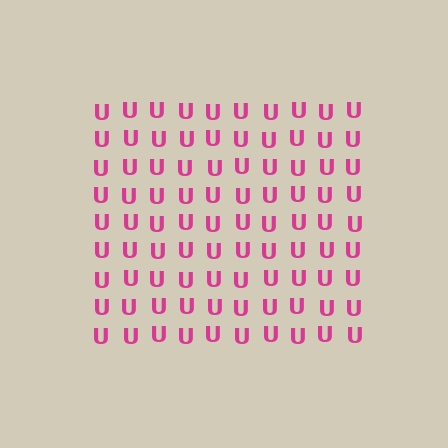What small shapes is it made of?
It is made of small letter U's.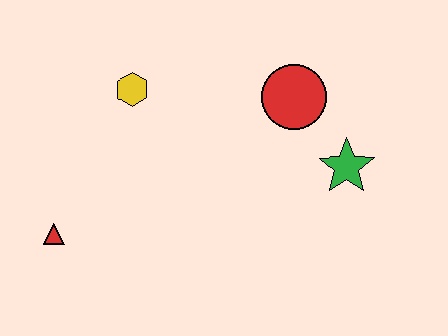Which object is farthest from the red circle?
The red triangle is farthest from the red circle.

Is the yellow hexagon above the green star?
Yes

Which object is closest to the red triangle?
The yellow hexagon is closest to the red triangle.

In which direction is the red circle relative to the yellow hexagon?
The red circle is to the right of the yellow hexagon.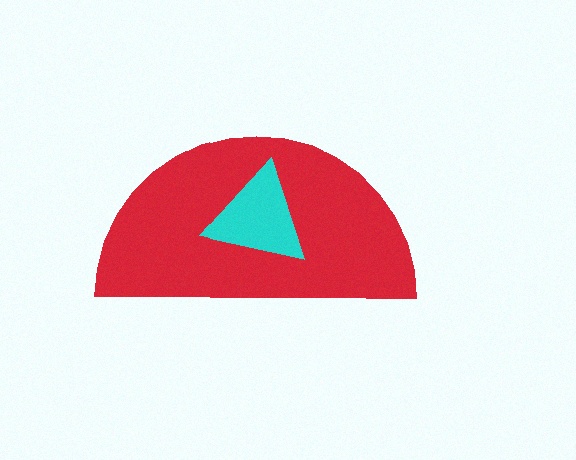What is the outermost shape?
The red semicircle.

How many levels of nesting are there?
2.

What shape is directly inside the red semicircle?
The cyan triangle.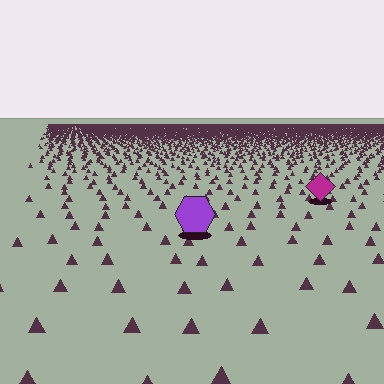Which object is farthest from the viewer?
The magenta diamond is farthest from the viewer. It appears smaller and the ground texture around it is denser.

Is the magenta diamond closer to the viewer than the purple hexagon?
No. The purple hexagon is closer — you can tell from the texture gradient: the ground texture is coarser near it.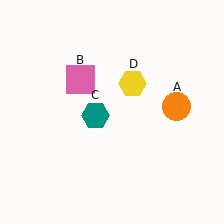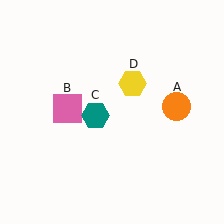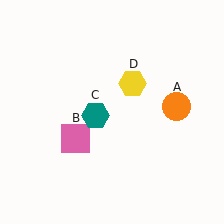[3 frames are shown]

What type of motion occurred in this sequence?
The pink square (object B) rotated counterclockwise around the center of the scene.